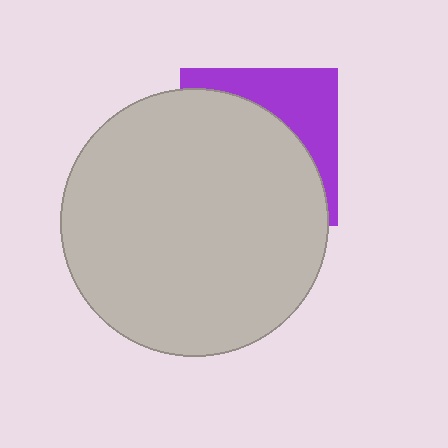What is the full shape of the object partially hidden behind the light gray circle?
The partially hidden object is a purple square.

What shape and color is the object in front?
The object in front is a light gray circle.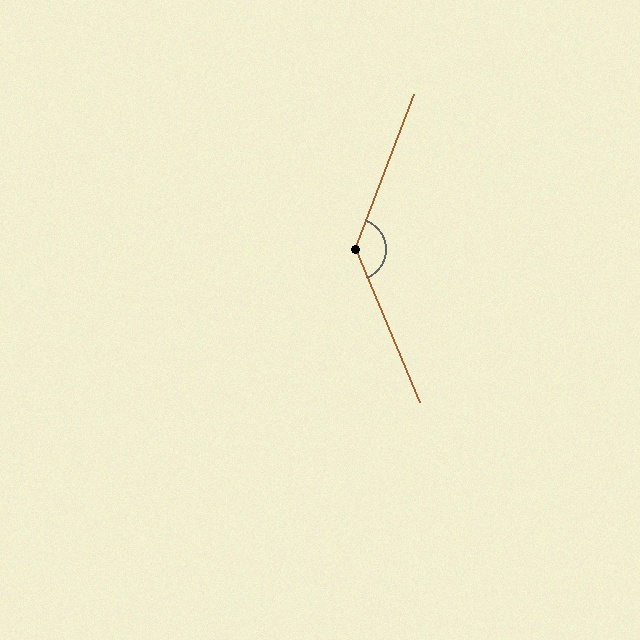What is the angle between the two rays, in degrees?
Approximately 137 degrees.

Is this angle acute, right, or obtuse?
It is obtuse.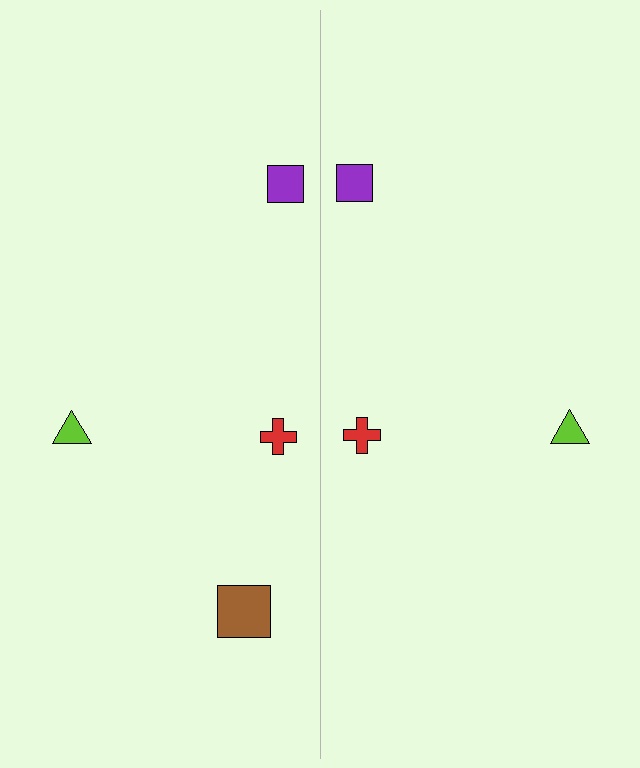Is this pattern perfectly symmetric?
No, the pattern is not perfectly symmetric. A brown square is missing from the right side.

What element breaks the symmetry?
A brown square is missing from the right side.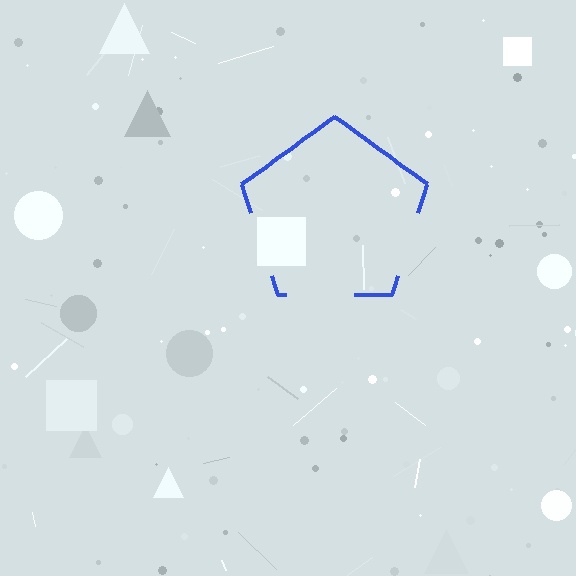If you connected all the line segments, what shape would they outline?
They would outline a pentagon.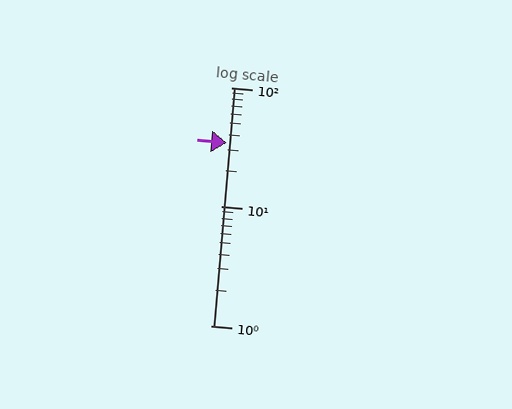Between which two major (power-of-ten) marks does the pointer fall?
The pointer is between 10 and 100.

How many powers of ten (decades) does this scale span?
The scale spans 2 decades, from 1 to 100.